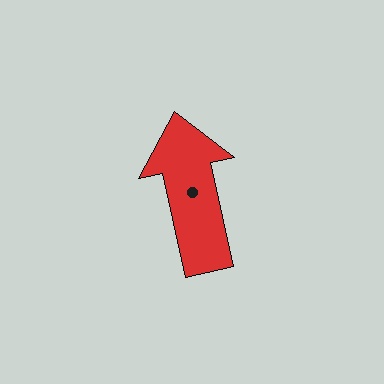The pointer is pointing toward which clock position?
Roughly 12 o'clock.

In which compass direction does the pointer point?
North.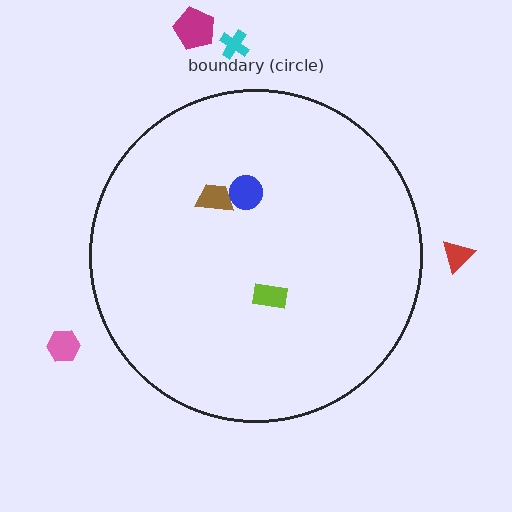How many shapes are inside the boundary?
3 inside, 4 outside.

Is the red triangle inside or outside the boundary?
Outside.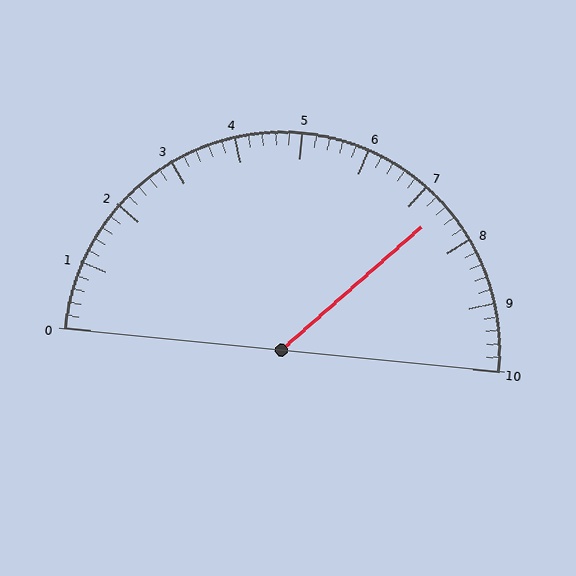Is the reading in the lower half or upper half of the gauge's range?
The reading is in the upper half of the range (0 to 10).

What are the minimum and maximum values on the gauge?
The gauge ranges from 0 to 10.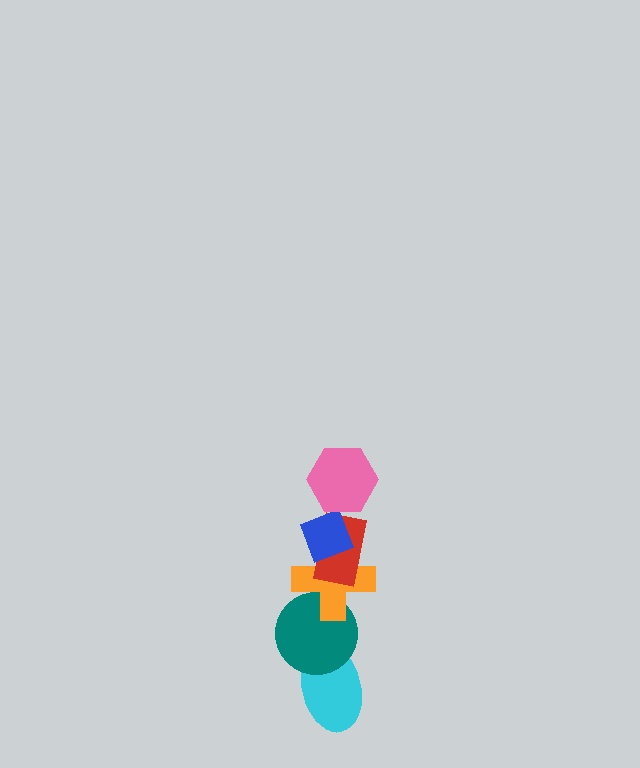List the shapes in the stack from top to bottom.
From top to bottom: the pink hexagon, the blue diamond, the red rectangle, the orange cross, the teal circle, the cyan ellipse.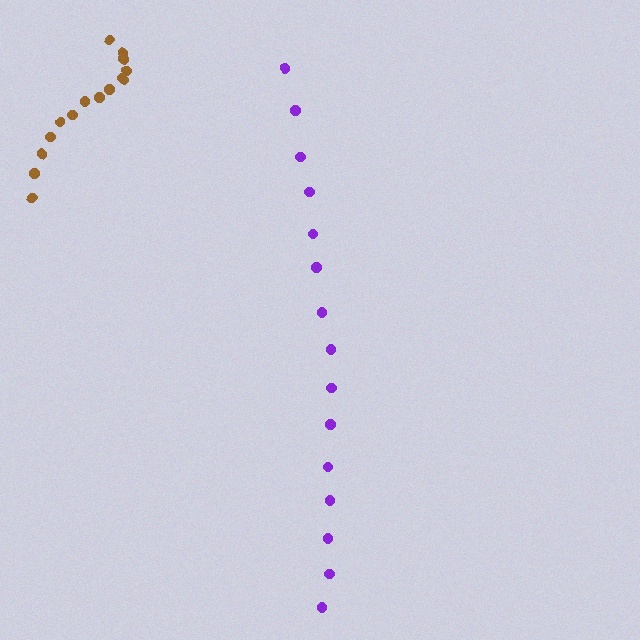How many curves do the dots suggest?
There are 2 distinct paths.